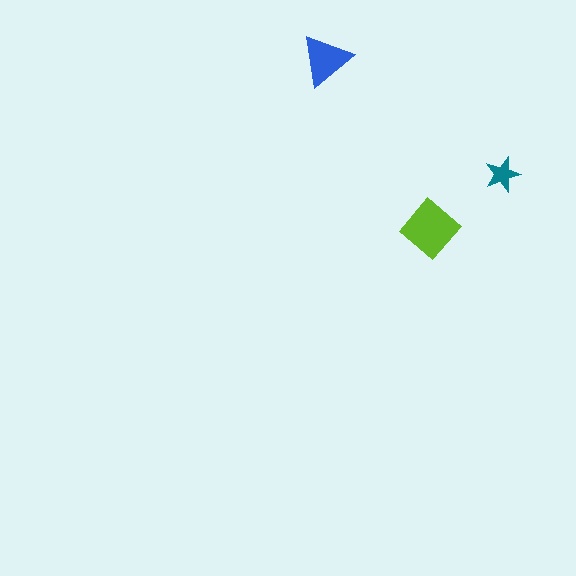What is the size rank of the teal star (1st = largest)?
3rd.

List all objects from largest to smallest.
The lime diamond, the blue triangle, the teal star.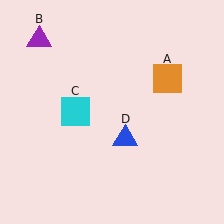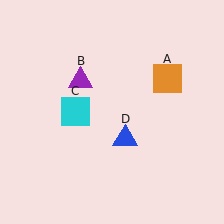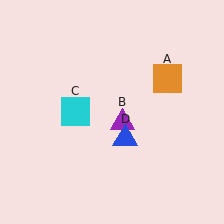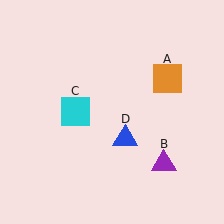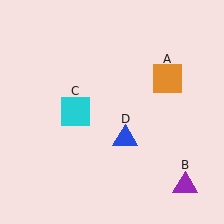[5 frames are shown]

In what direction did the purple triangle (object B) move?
The purple triangle (object B) moved down and to the right.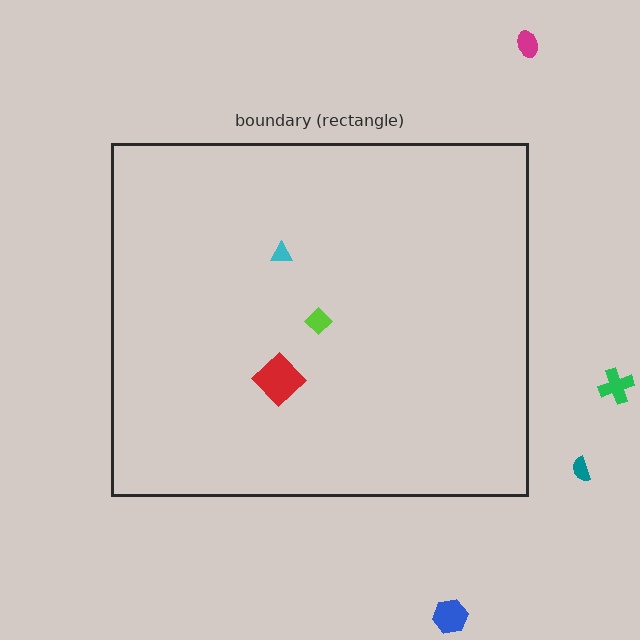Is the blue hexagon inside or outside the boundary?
Outside.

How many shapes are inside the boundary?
3 inside, 4 outside.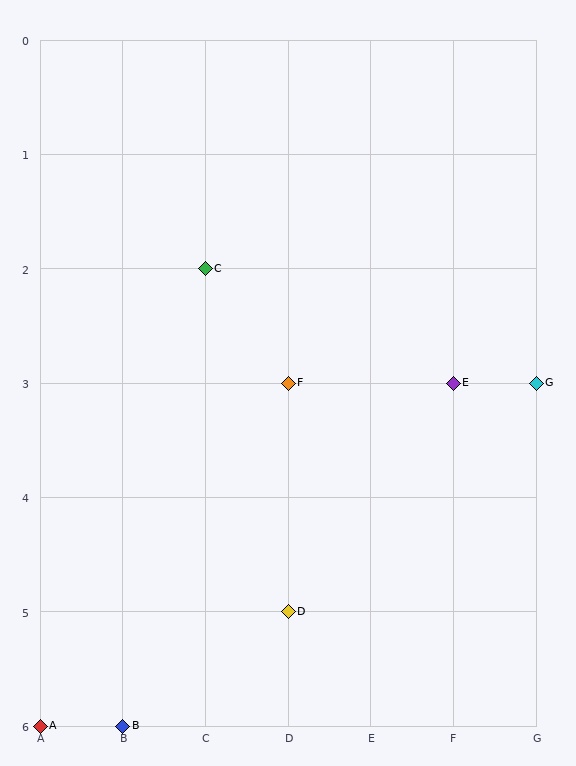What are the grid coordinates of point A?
Point A is at grid coordinates (A, 6).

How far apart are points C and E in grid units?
Points C and E are 3 columns and 1 row apart (about 3.2 grid units diagonally).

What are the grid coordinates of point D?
Point D is at grid coordinates (D, 5).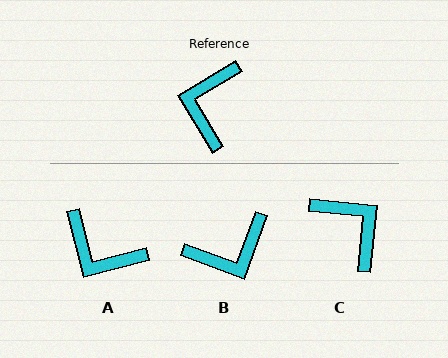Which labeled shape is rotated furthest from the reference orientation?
B, about 128 degrees away.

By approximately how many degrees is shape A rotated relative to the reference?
Approximately 73 degrees counter-clockwise.